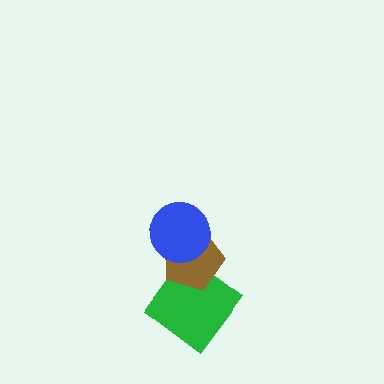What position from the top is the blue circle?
The blue circle is 1st from the top.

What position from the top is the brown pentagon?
The brown pentagon is 2nd from the top.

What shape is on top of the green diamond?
The brown pentagon is on top of the green diamond.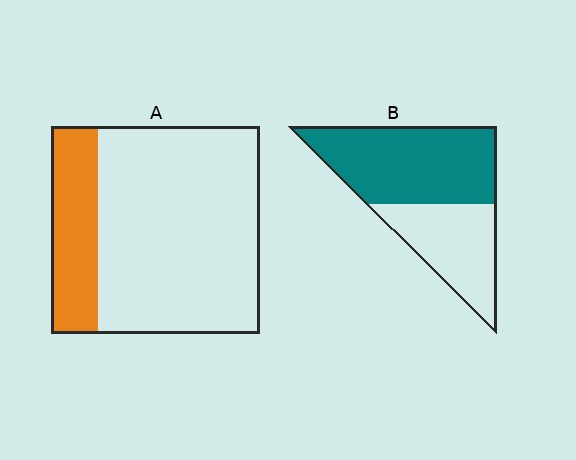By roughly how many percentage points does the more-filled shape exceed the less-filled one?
By roughly 40 percentage points (B over A).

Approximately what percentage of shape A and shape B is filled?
A is approximately 20% and B is approximately 60%.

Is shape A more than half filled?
No.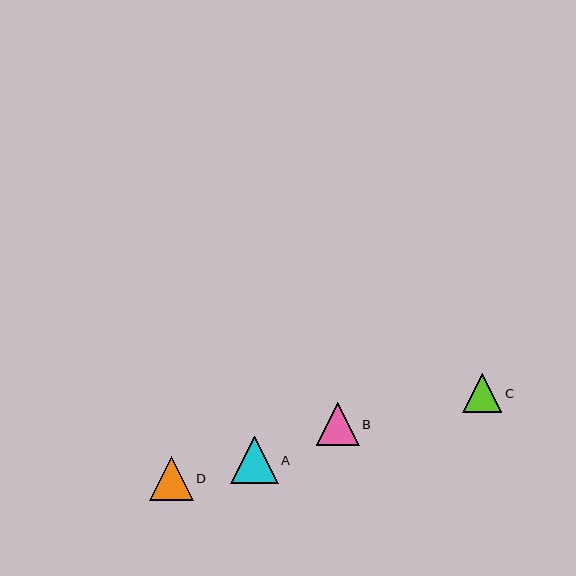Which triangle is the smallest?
Triangle C is the smallest with a size of approximately 40 pixels.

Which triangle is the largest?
Triangle A is the largest with a size of approximately 48 pixels.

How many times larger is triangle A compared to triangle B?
Triangle A is approximately 1.1 times the size of triangle B.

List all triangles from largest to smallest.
From largest to smallest: A, D, B, C.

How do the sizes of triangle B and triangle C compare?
Triangle B and triangle C are approximately the same size.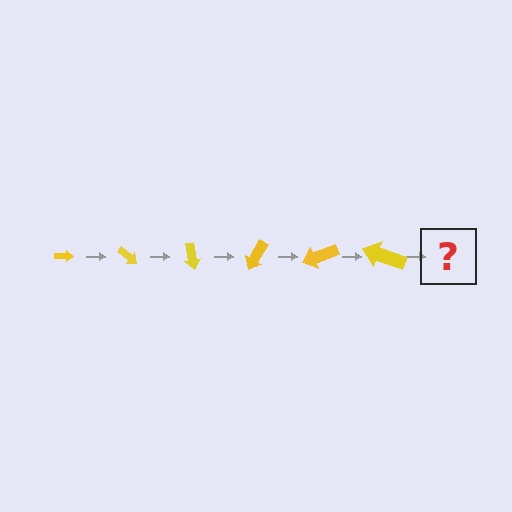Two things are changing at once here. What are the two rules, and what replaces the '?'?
The two rules are that the arrow grows larger each step and it rotates 40 degrees each step. The '?' should be an arrow, larger than the previous one and rotated 240 degrees from the start.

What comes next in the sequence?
The next element should be an arrow, larger than the previous one and rotated 240 degrees from the start.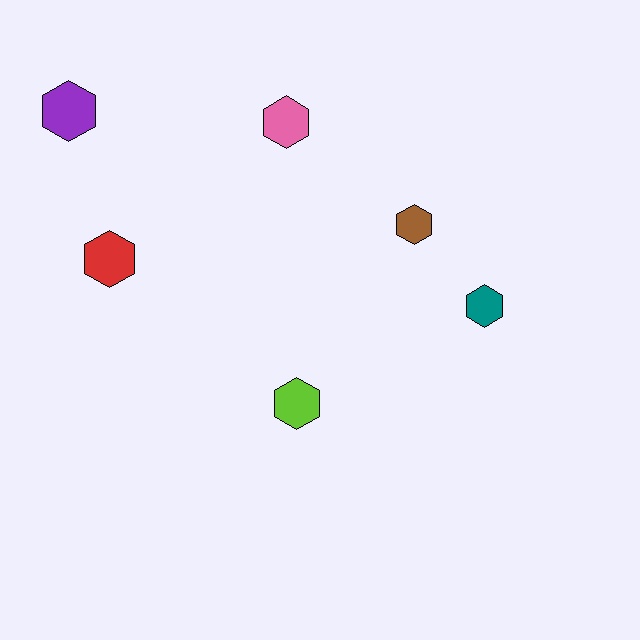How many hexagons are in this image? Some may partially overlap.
There are 6 hexagons.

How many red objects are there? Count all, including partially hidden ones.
There is 1 red object.